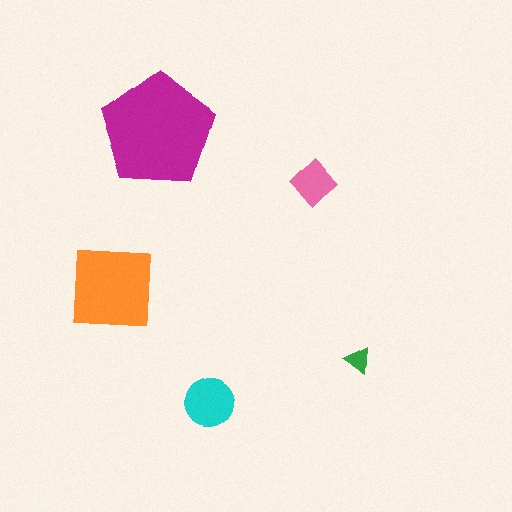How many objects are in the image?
There are 5 objects in the image.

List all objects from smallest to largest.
The green triangle, the pink diamond, the cyan circle, the orange square, the magenta pentagon.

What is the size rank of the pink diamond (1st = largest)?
4th.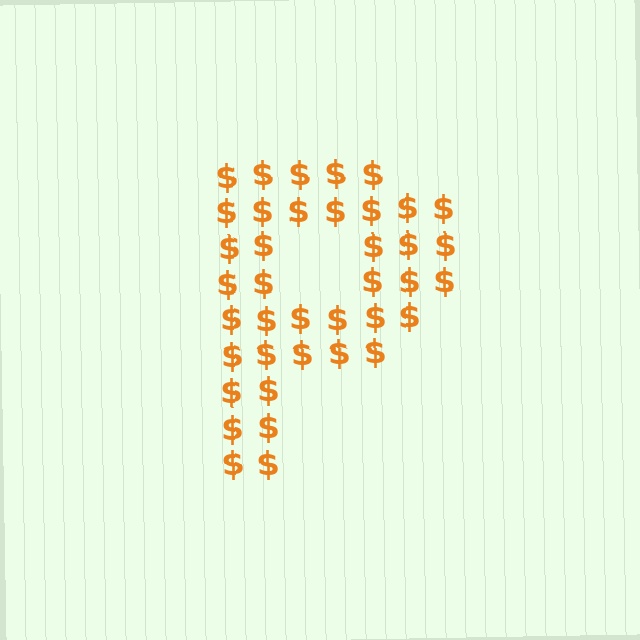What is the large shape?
The large shape is the letter P.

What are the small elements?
The small elements are dollar signs.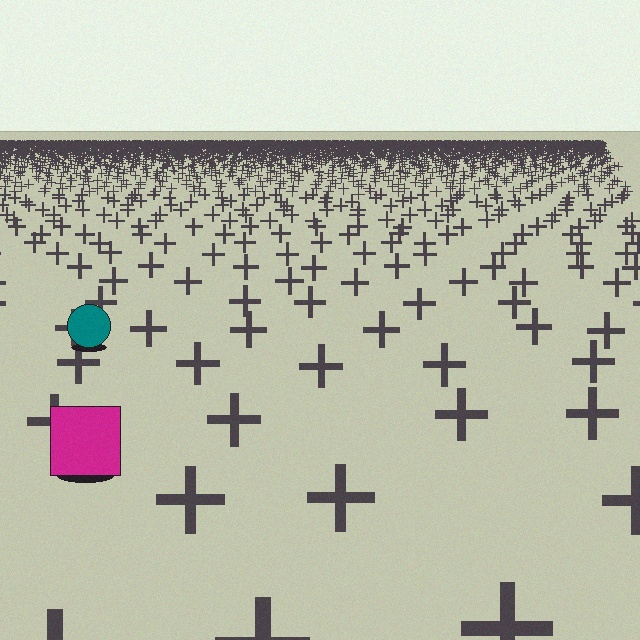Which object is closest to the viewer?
The magenta square is closest. The texture marks near it are larger and more spread out.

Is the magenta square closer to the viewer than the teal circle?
Yes. The magenta square is closer — you can tell from the texture gradient: the ground texture is coarser near it.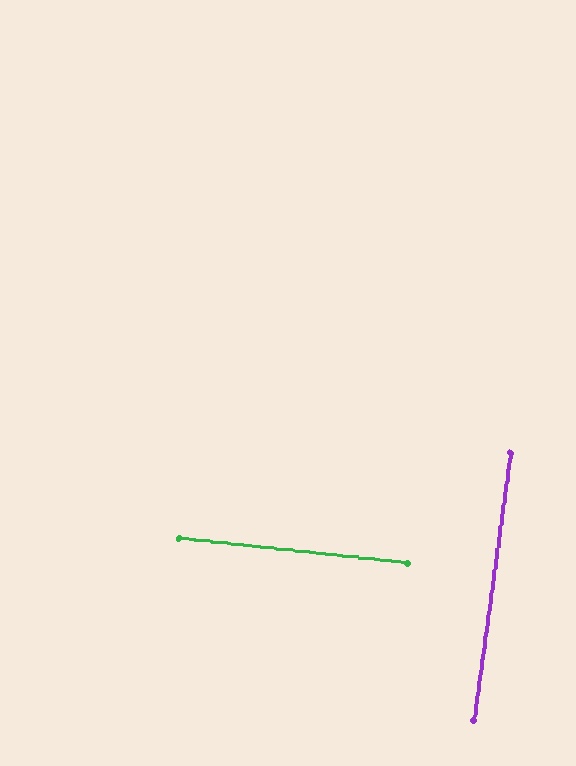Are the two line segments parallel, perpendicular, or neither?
Perpendicular — they meet at approximately 88°.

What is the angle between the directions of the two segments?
Approximately 88 degrees.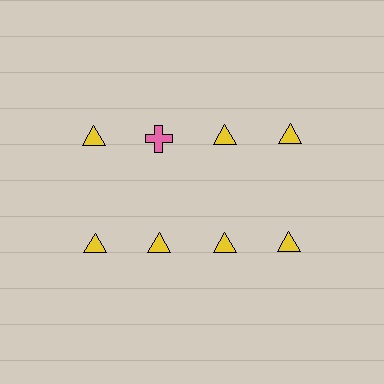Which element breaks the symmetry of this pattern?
The pink cross in the top row, second from left column breaks the symmetry. All other shapes are yellow triangles.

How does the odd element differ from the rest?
It differs in both color (pink instead of yellow) and shape (cross instead of triangle).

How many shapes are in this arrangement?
There are 8 shapes arranged in a grid pattern.